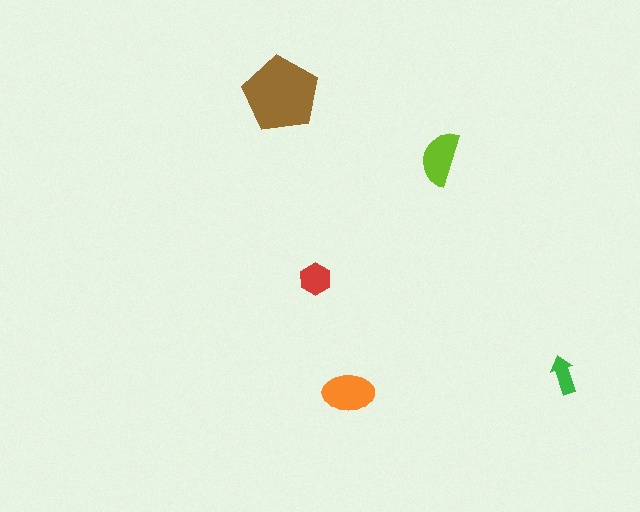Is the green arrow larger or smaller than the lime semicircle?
Smaller.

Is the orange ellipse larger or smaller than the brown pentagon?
Smaller.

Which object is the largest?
The brown pentagon.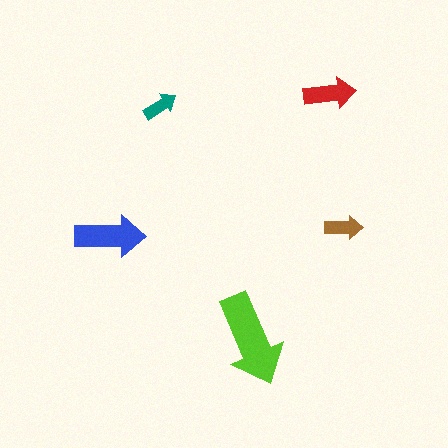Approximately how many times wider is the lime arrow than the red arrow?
About 2 times wider.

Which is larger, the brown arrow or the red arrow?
The red one.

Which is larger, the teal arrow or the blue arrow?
The blue one.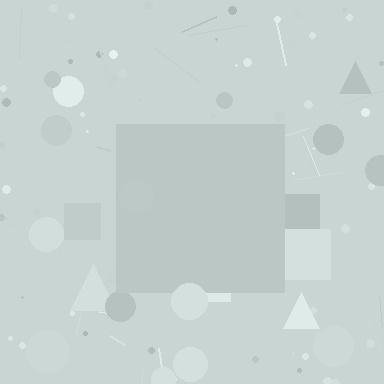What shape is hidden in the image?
A square is hidden in the image.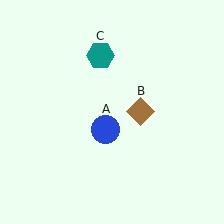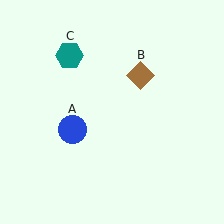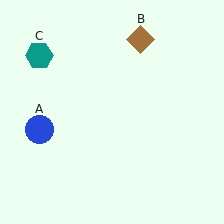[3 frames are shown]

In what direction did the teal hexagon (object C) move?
The teal hexagon (object C) moved left.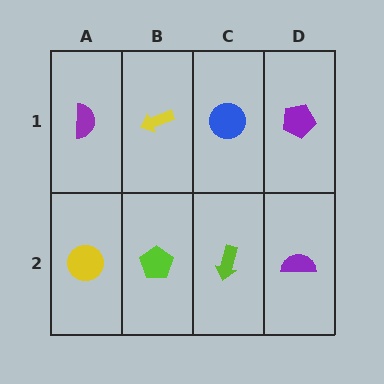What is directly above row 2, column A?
A purple semicircle.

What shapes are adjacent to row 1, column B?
A lime pentagon (row 2, column B), a purple semicircle (row 1, column A), a blue circle (row 1, column C).